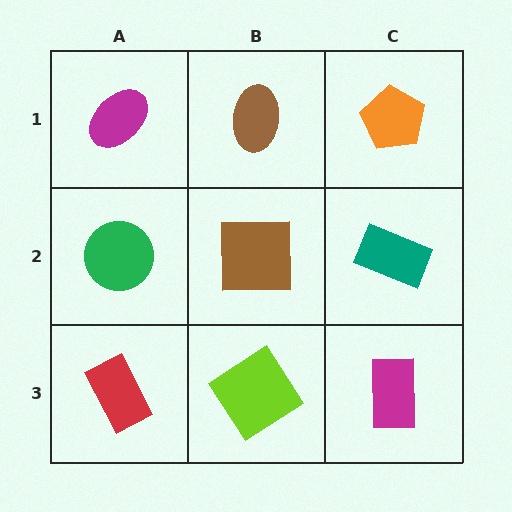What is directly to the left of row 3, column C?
A lime diamond.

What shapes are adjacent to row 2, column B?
A brown ellipse (row 1, column B), a lime diamond (row 3, column B), a green circle (row 2, column A), a teal rectangle (row 2, column C).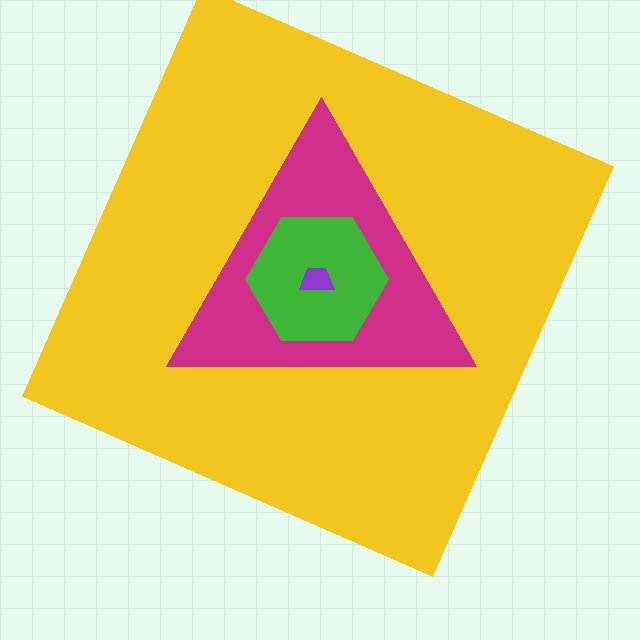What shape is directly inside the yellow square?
The magenta triangle.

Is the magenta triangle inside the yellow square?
Yes.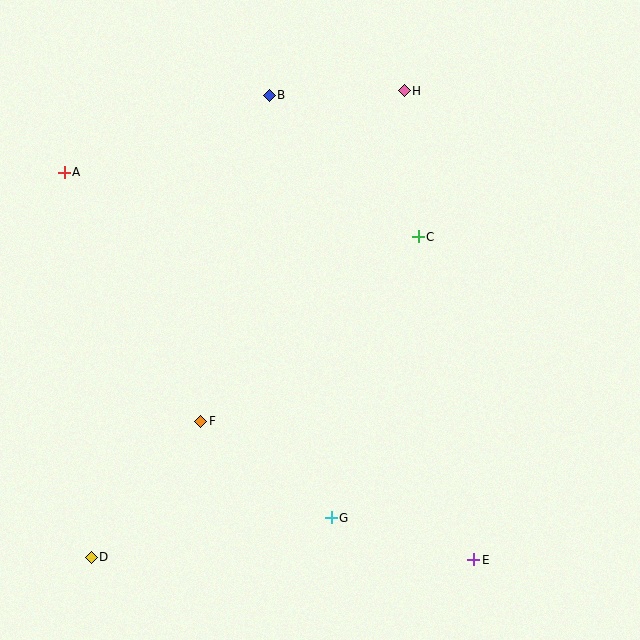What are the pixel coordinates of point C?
Point C is at (418, 237).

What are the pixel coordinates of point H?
Point H is at (404, 91).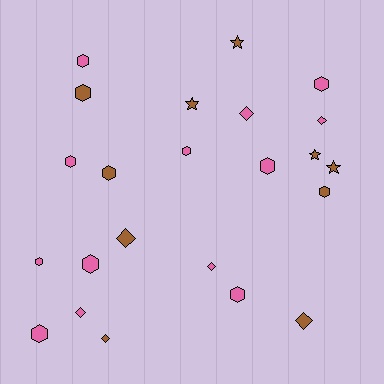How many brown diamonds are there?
There are 3 brown diamonds.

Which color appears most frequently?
Pink, with 13 objects.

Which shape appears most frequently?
Hexagon, with 12 objects.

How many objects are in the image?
There are 23 objects.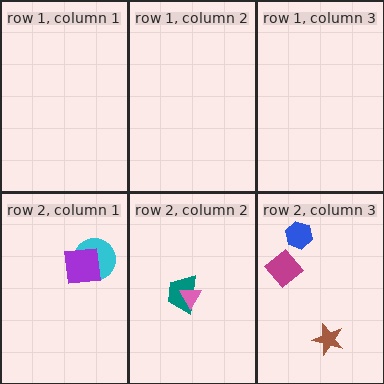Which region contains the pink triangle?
The row 2, column 2 region.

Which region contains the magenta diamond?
The row 2, column 3 region.